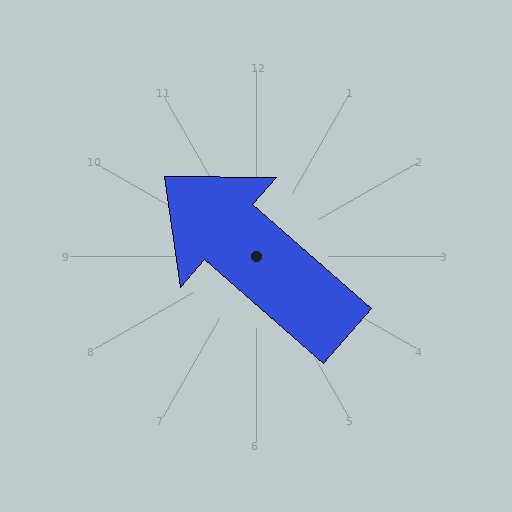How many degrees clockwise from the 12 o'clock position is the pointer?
Approximately 311 degrees.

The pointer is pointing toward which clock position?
Roughly 10 o'clock.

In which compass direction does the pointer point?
Northwest.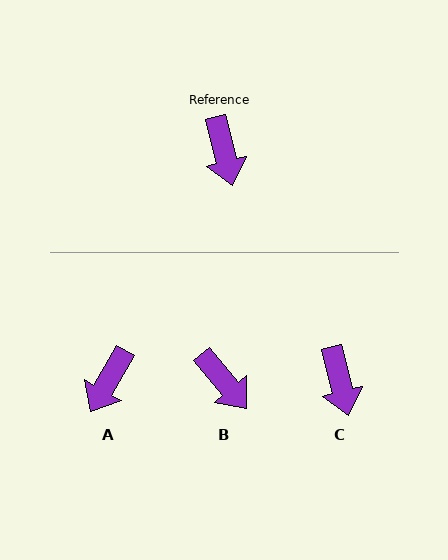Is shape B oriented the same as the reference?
No, it is off by about 26 degrees.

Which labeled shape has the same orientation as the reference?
C.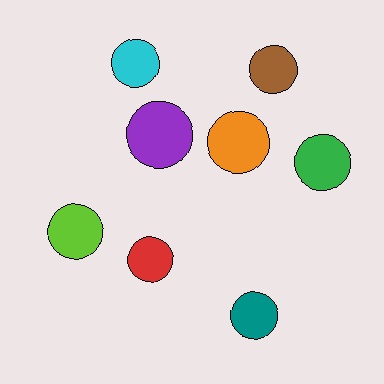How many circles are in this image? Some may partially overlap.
There are 8 circles.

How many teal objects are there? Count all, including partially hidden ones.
There is 1 teal object.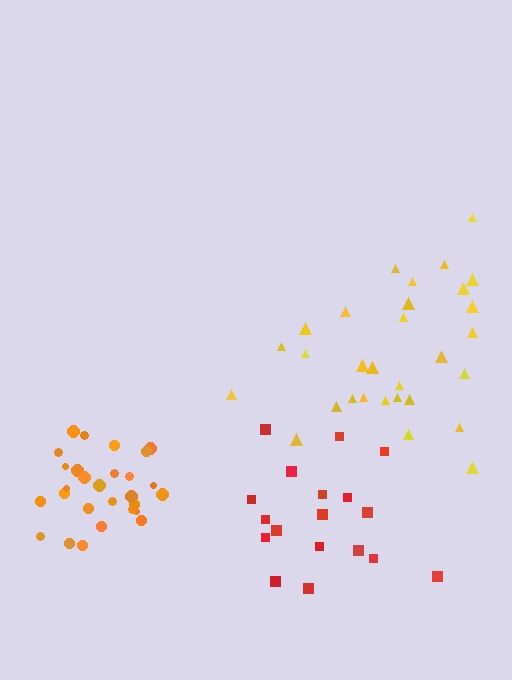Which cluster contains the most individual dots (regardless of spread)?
Yellow (30).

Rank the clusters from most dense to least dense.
orange, yellow, red.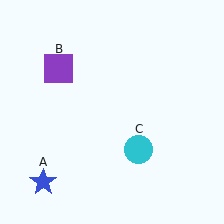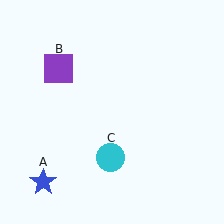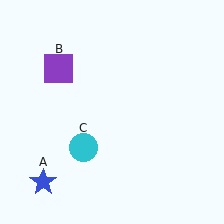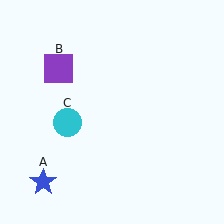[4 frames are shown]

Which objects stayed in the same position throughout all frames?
Blue star (object A) and purple square (object B) remained stationary.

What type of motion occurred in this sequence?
The cyan circle (object C) rotated clockwise around the center of the scene.